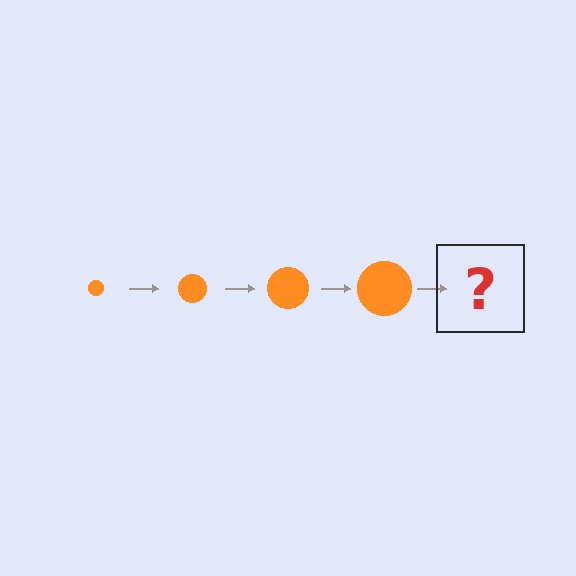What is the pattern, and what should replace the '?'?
The pattern is that the circle gets progressively larger each step. The '?' should be an orange circle, larger than the previous one.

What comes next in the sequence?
The next element should be an orange circle, larger than the previous one.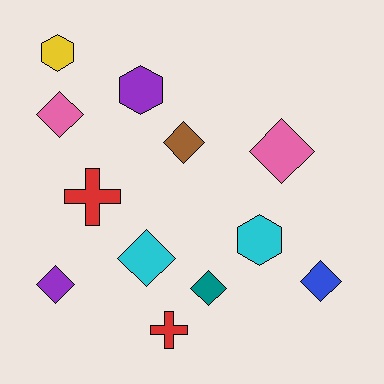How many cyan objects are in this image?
There are 2 cyan objects.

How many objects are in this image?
There are 12 objects.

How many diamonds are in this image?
There are 7 diamonds.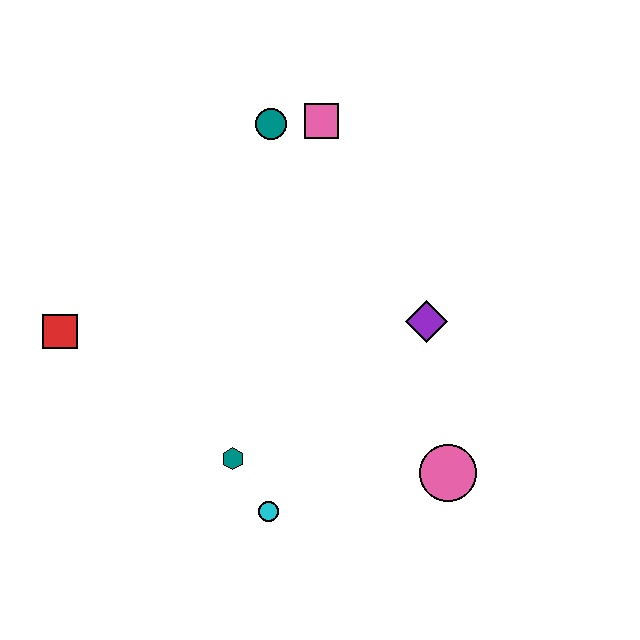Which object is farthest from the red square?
The pink circle is farthest from the red square.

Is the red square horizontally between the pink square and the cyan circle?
No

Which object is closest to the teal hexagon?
The cyan circle is closest to the teal hexagon.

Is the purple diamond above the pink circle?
Yes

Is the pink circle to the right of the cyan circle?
Yes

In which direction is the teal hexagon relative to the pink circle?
The teal hexagon is to the left of the pink circle.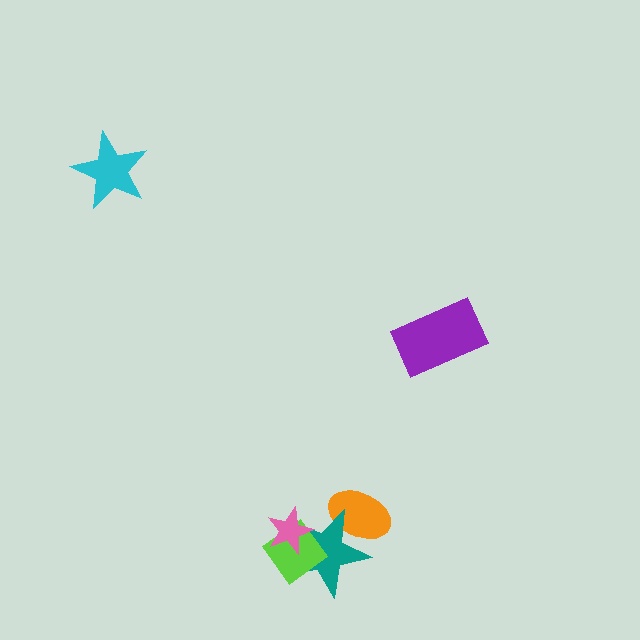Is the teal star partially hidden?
Yes, it is partially covered by another shape.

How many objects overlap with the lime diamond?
2 objects overlap with the lime diamond.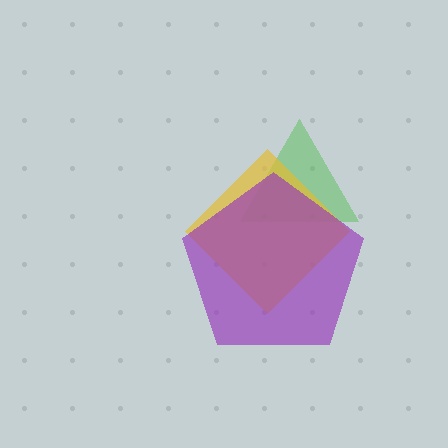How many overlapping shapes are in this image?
There are 3 overlapping shapes in the image.